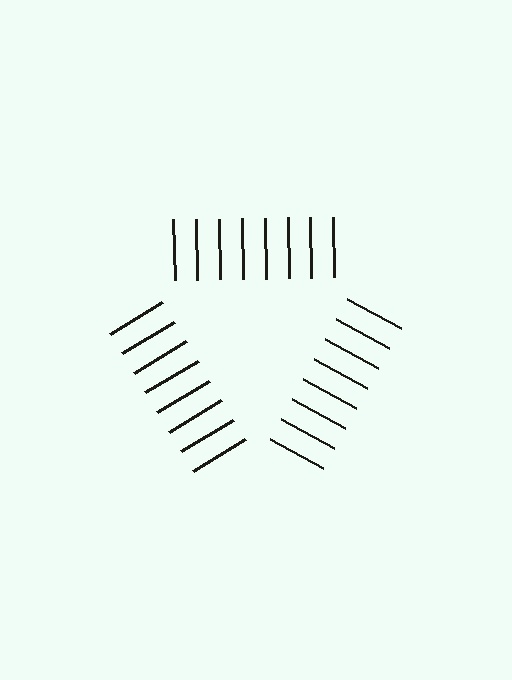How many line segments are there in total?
24 — 8 along each of the 3 edges.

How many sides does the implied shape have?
3 sides — the line-ends trace a triangle.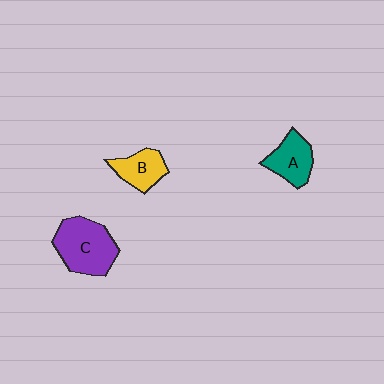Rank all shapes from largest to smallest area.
From largest to smallest: C (purple), A (teal), B (yellow).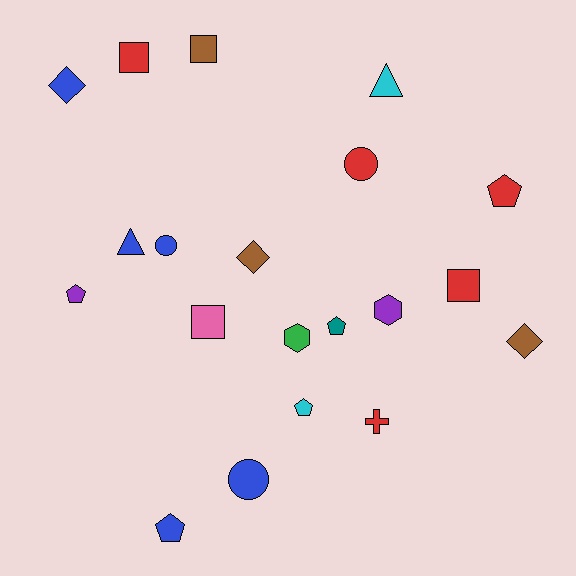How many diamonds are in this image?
There are 3 diamonds.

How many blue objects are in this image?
There are 5 blue objects.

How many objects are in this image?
There are 20 objects.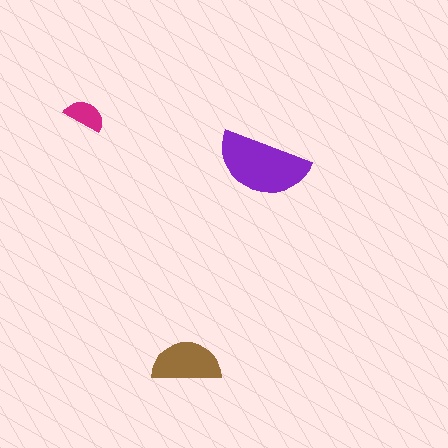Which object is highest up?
The magenta semicircle is topmost.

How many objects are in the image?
There are 3 objects in the image.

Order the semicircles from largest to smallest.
the purple one, the brown one, the magenta one.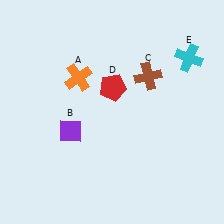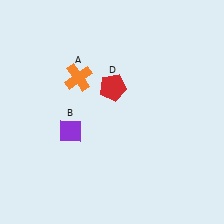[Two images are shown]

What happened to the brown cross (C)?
The brown cross (C) was removed in Image 2. It was in the top-right area of Image 1.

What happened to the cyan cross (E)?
The cyan cross (E) was removed in Image 2. It was in the top-right area of Image 1.